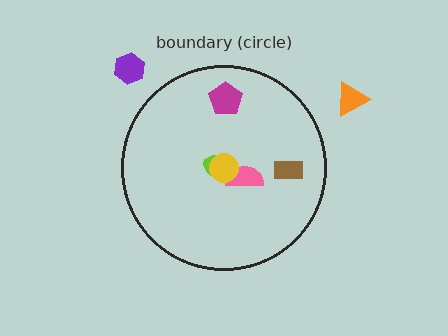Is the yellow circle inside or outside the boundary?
Inside.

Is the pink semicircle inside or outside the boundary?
Inside.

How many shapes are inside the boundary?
5 inside, 2 outside.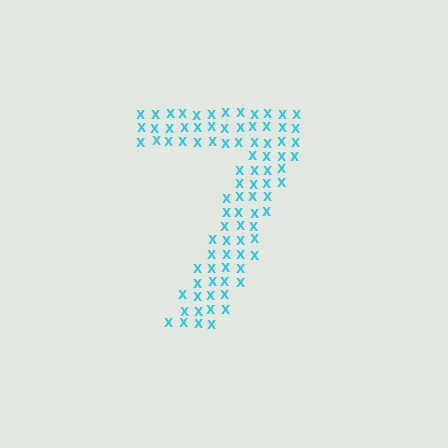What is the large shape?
The large shape is the digit 7.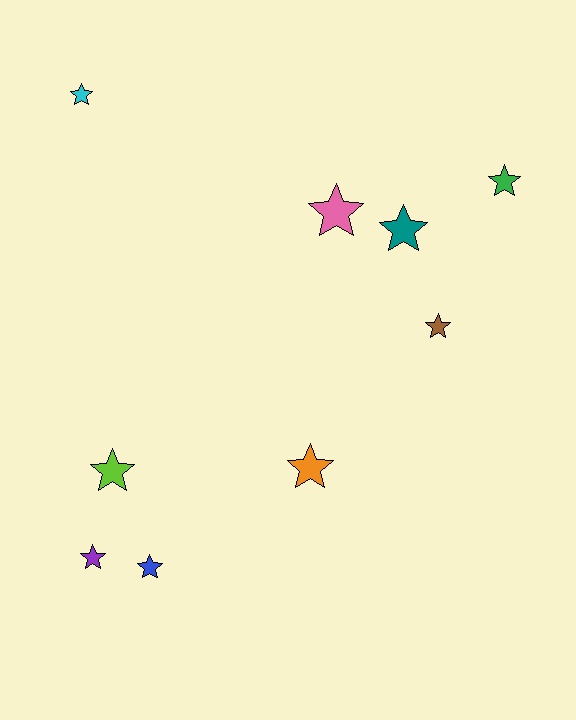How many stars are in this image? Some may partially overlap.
There are 9 stars.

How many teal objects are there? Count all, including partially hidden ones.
There is 1 teal object.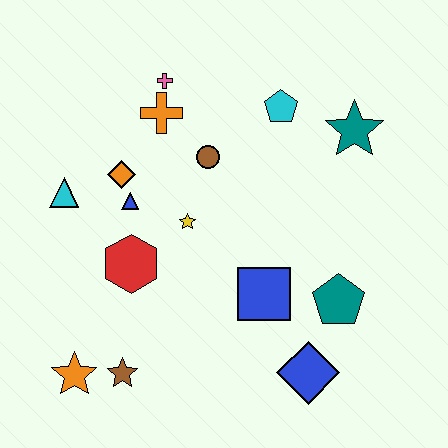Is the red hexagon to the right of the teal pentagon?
No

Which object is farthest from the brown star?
The teal star is farthest from the brown star.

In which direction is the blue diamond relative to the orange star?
The blue diamond is to the right of the orange star.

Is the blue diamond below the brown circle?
Yes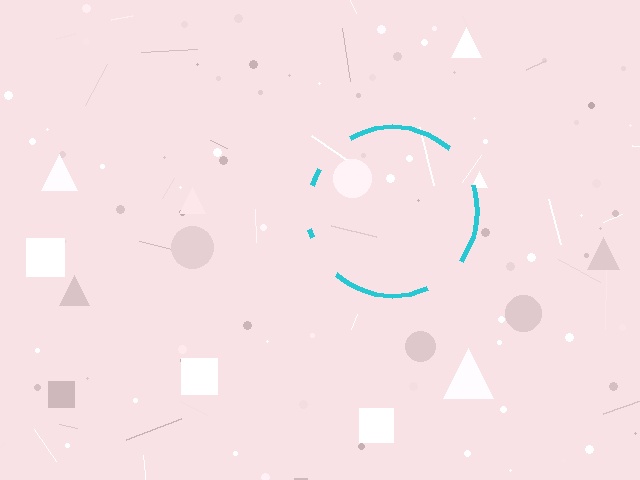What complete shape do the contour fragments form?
The contour fragments form a circle.